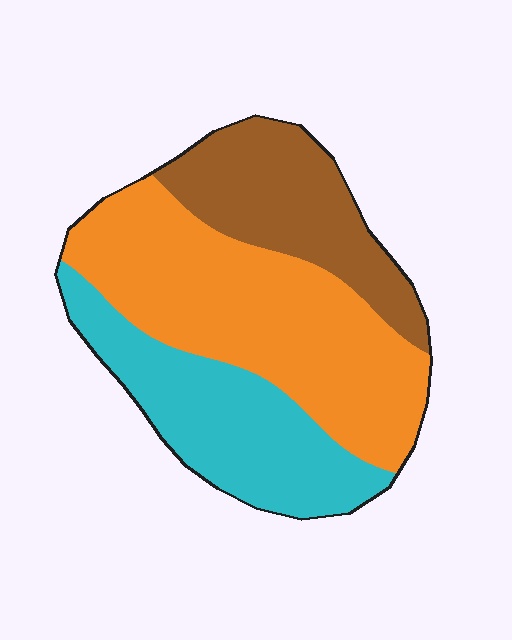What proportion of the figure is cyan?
Cyan takes up between a sixth and a third of the figure.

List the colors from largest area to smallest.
From largest to smallest: orange, cyan, brown.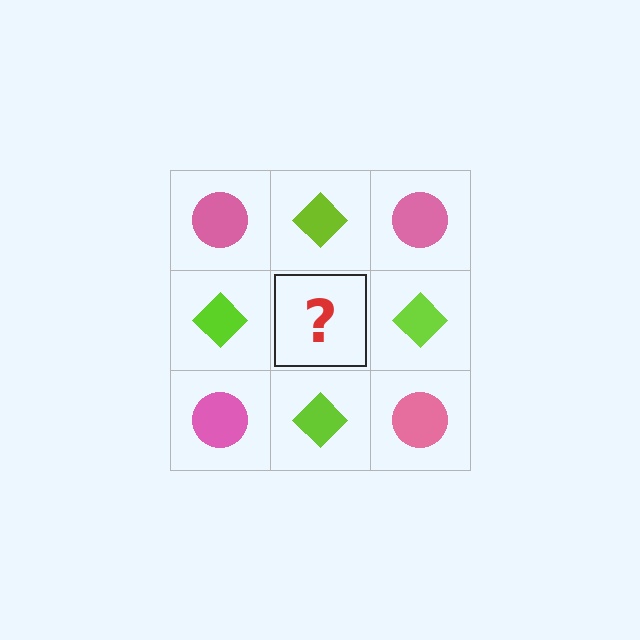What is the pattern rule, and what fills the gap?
The rule is that it alternates pink circle and lime diamond in a checkerboard pattern. The gap should be filled with a pink circle.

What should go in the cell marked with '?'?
The missing cell should contain a pink circle.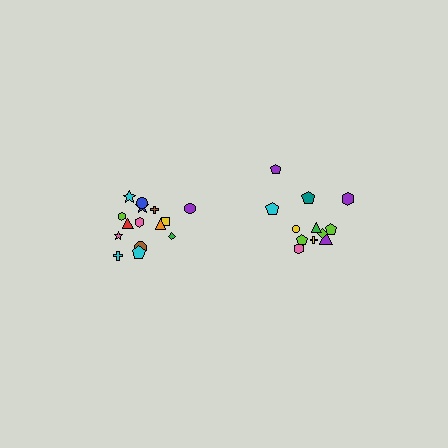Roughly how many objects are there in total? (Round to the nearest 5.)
Roughly 25 objects in total.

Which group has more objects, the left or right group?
The left group.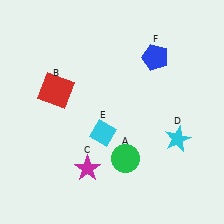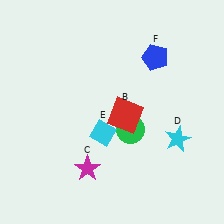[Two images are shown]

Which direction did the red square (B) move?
The red square (B) moved right.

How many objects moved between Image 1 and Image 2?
2 objects moved between the two images.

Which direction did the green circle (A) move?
The green circle (A) moved up.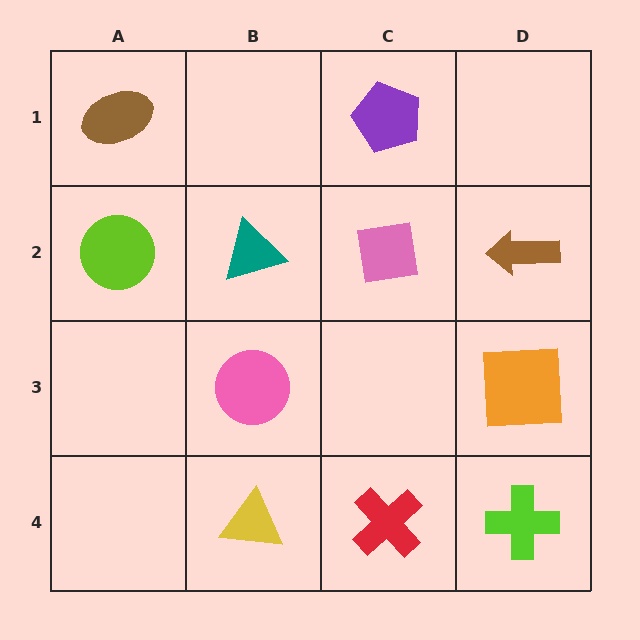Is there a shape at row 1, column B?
No, that cell is empty.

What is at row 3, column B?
A pink circle.